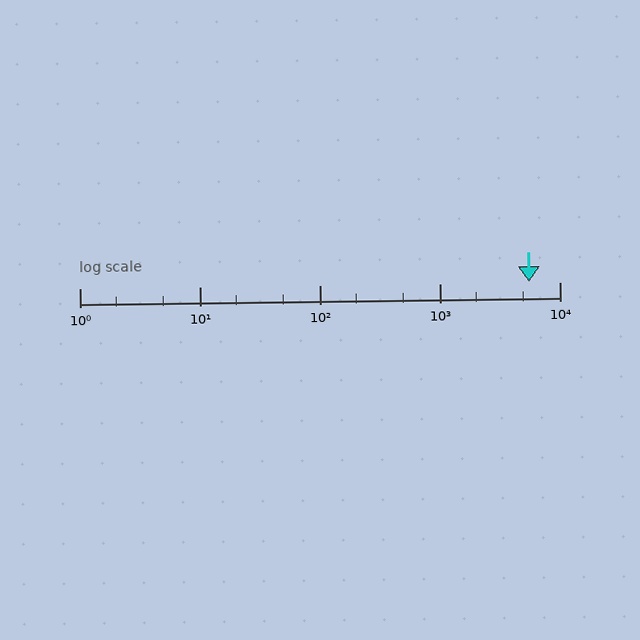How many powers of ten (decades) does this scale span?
The scale spans 4 decades, from 1 to 10000.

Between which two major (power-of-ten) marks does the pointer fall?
The pointer is between 1000 and 10000.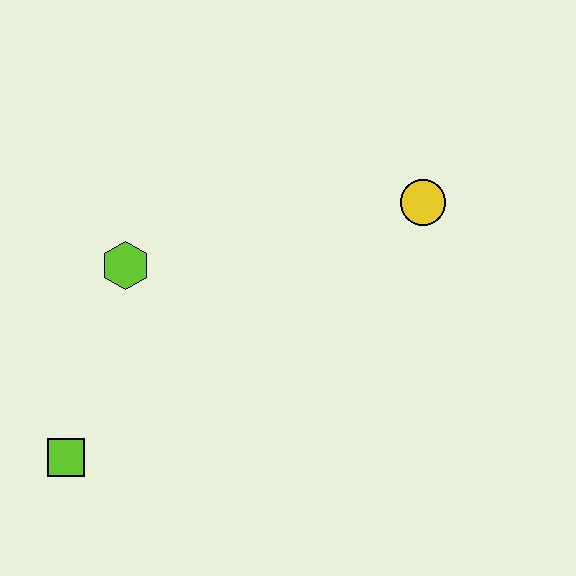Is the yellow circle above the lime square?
Yes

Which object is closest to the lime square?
The lime hexagon is closest to the lime square.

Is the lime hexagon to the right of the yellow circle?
No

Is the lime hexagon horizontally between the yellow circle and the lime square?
Yes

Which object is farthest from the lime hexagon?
The yellow circle is farthest from the lime hexagon.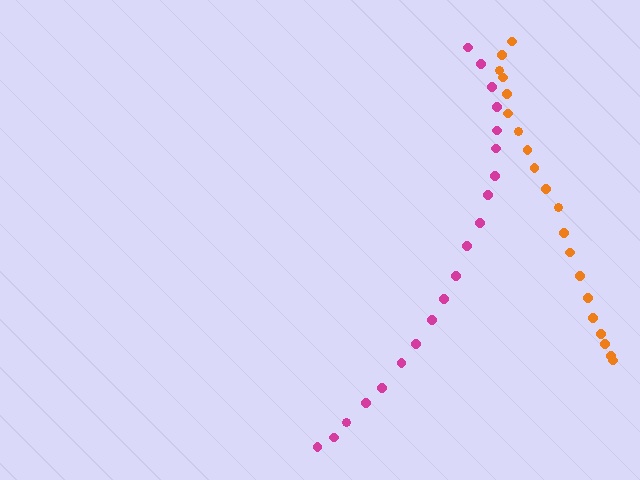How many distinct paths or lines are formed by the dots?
There are 2 distinct paths.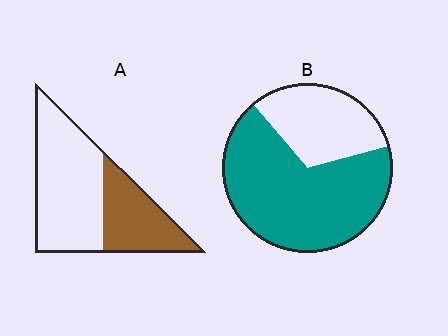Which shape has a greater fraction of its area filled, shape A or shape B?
Shape B.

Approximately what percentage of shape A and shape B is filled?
A is approximately 35% and B is approximately 70%.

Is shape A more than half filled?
No.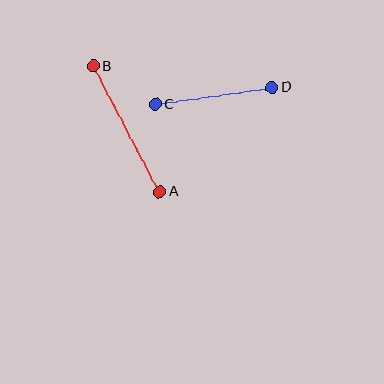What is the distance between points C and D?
The distance is approximately 118 pixels.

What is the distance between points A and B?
The distance is approximately 142 pixels.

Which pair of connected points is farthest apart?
Points A and B are farthest apart.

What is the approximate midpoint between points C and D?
The midpoint is at approximately (213, 96) pixels.